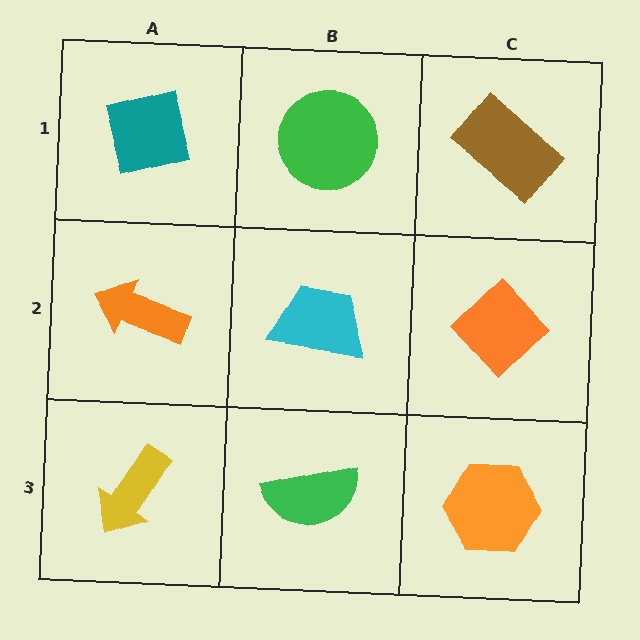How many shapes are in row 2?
3 shapes.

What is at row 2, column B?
A cyan trapezoid.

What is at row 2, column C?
An orange diamond.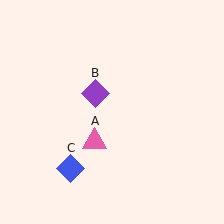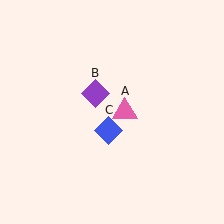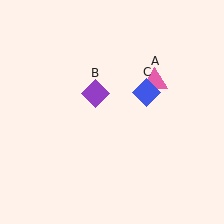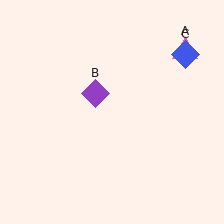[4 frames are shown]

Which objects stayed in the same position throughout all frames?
Purple diamond (object B) remained stationary.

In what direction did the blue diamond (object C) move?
The blue diamond (object C) moved up and to the right.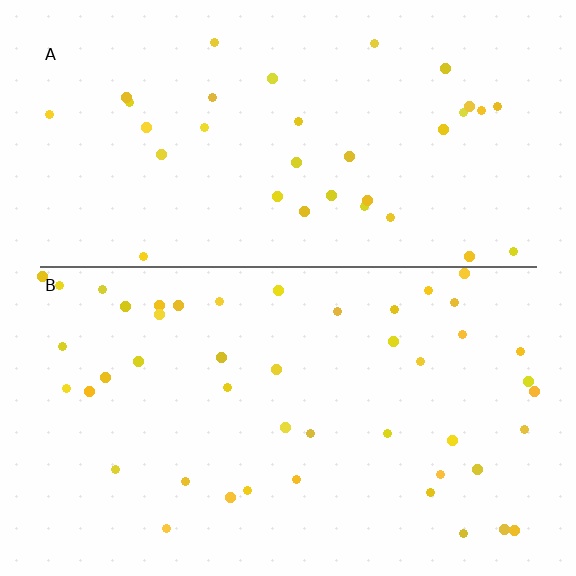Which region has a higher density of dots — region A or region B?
B (the bottom).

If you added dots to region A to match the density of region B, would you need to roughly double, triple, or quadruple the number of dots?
Approximately double.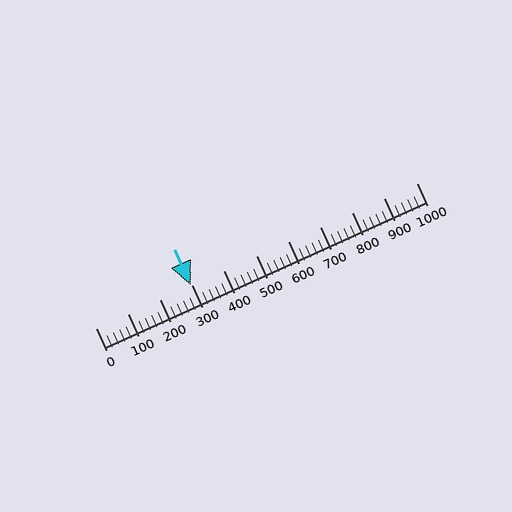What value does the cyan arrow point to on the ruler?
The cyan arrow points to approximately 297.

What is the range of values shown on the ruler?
The ruler shows values from 0 to 1000.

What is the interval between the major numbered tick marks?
The major tick marks are spaced 100 units apart.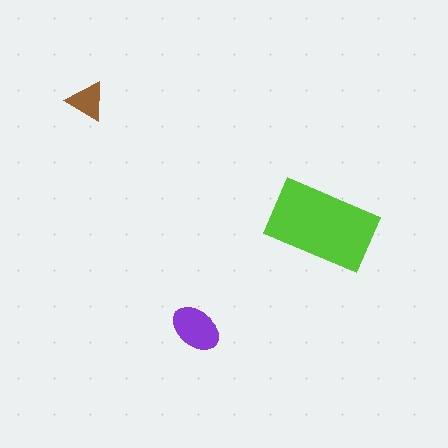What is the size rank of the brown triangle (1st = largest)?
3rd.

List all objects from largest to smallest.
The lime rectangle, the purple ellipse, the brown triangle.